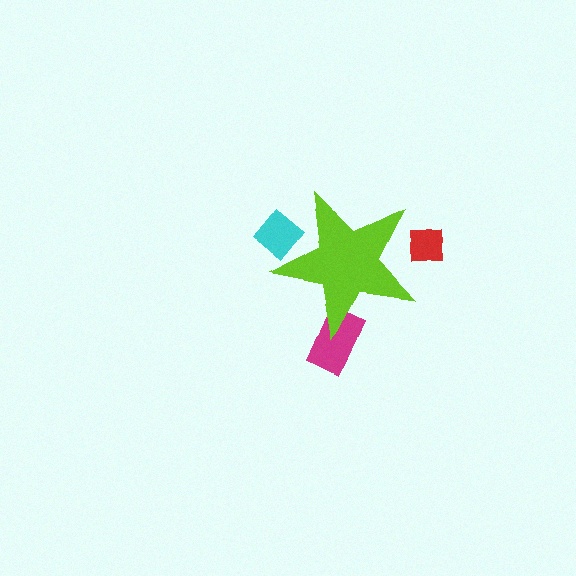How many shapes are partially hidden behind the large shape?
3 shapes are partially hidden.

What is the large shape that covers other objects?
A lime star.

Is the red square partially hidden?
Yes, the red square is partially hidden behind the lime star.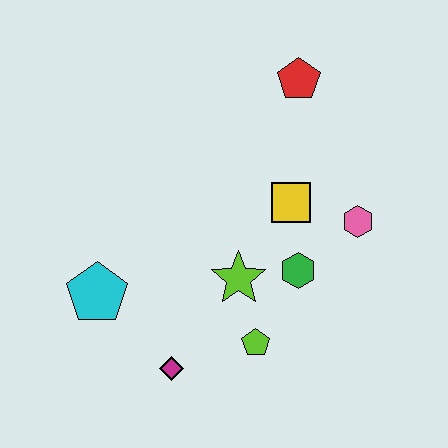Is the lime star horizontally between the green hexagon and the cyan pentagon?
Yes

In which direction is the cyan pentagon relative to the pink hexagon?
The cyan pentagon is to the left of the pink hexagon.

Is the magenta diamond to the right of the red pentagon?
No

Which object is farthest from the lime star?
The red pentagon is farthest from the lime star.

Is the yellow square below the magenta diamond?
No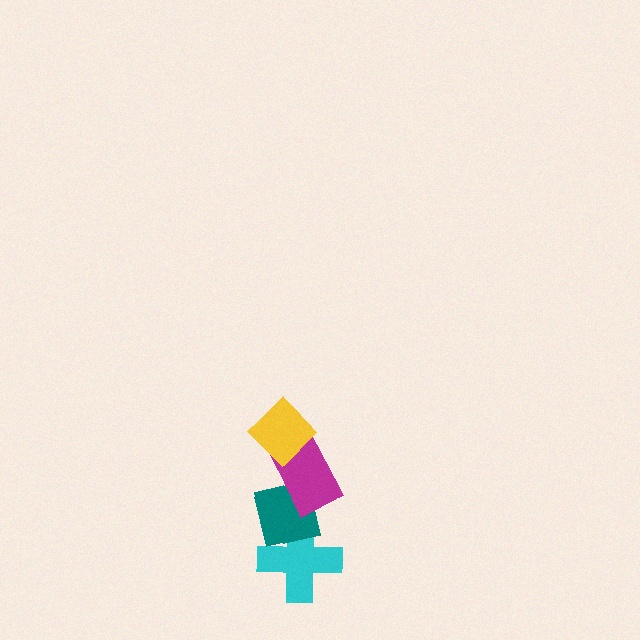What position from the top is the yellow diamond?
The yellow diamond is 1st from the top.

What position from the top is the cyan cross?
The cyan cross is 4th from the top.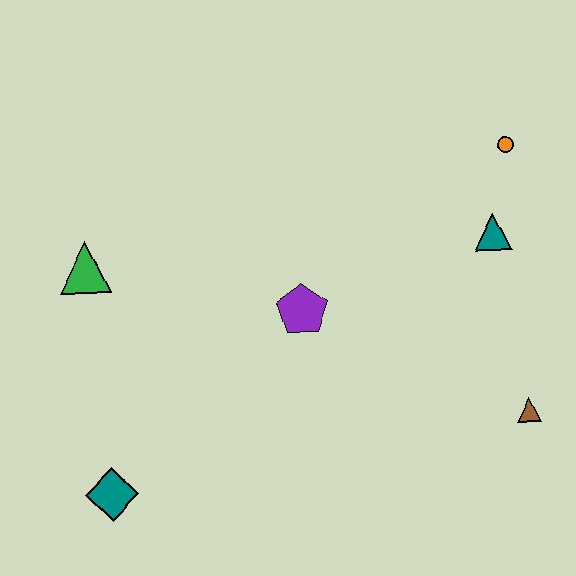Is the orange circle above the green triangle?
Yes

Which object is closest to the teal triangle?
The orange circle is closest to the teal triangle.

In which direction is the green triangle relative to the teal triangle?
The green triangle is to the left of the teal triangle.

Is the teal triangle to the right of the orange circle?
No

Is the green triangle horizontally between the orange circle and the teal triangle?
No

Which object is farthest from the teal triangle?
The teal diamond is farthest from the teal triangle.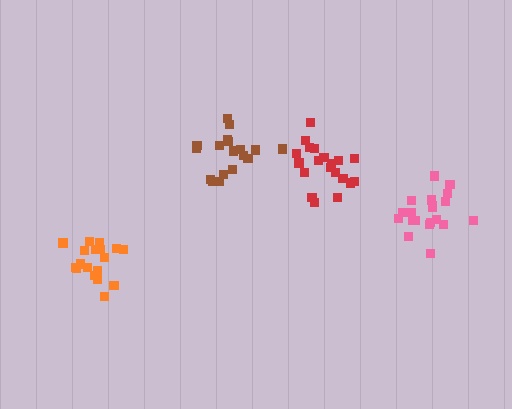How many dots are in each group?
Group 1: 18 dots, Group 2: 20 dots, Group 3: 20 dots, Group 4: 18 dots (76 total).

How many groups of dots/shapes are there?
There are 4 groups.